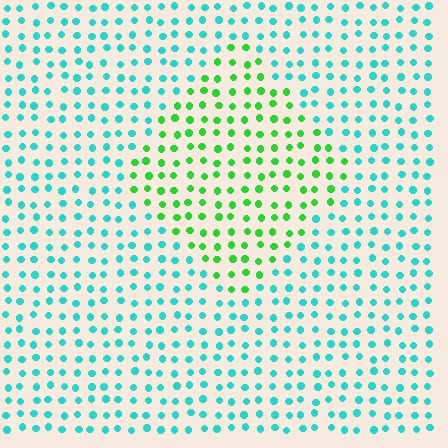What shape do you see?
I see a diamond.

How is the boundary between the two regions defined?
The boundary is defined purely by a slight shift in hue (about 53 degrees). Spacing, size, and orientation are identical on both sides.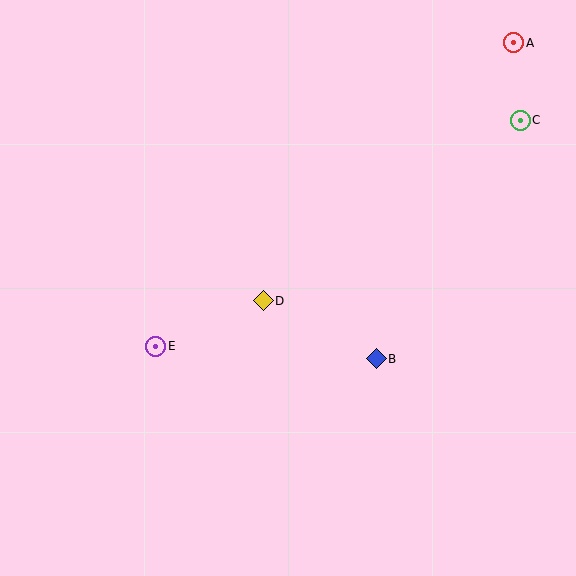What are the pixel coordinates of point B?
Point B is at (376, 359).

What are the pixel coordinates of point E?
Point E is at (156, 346).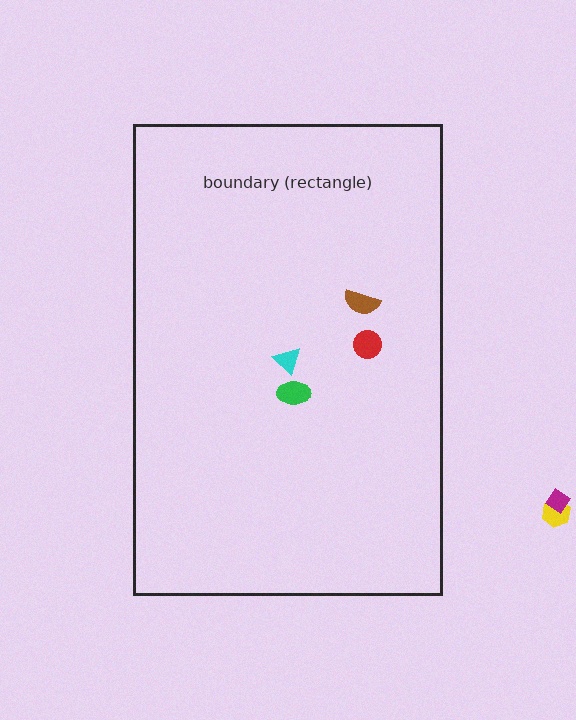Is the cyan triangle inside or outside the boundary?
Inside.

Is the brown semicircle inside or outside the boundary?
Inside.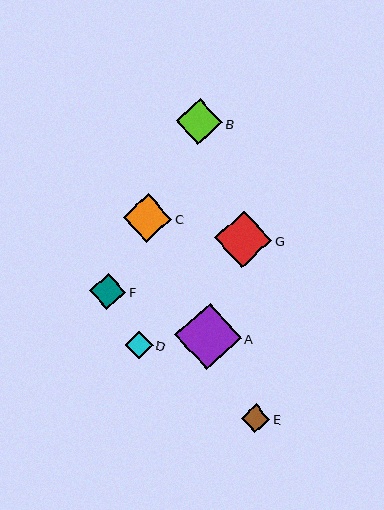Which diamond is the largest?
Diamond A is the largest with a size of approximately 67 pixels.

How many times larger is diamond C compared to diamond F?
Diamond C is approximately 1.3 times the size of diamond F.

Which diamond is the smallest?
Diamond D is the smallest with a size of approximately 28 pixels.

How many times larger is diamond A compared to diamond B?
Diamond A is approximately 1.4 times the size of diamond B.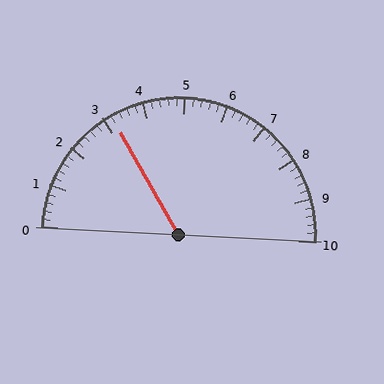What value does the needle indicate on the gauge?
The needle indicates approximately 3.2.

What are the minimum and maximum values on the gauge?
The gauge ranges from 0 to 10.